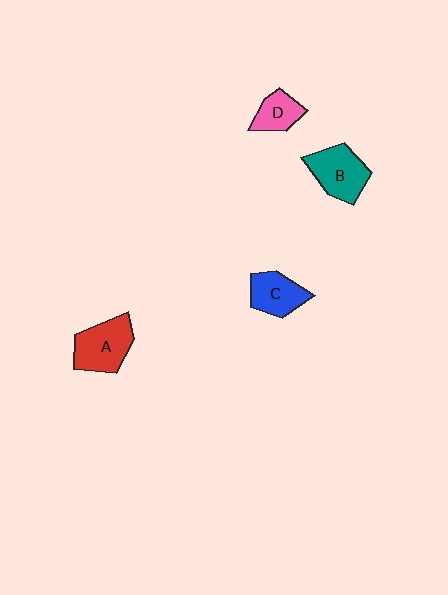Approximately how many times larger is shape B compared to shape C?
Approximately 1.2 times.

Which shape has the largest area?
Shape A (red).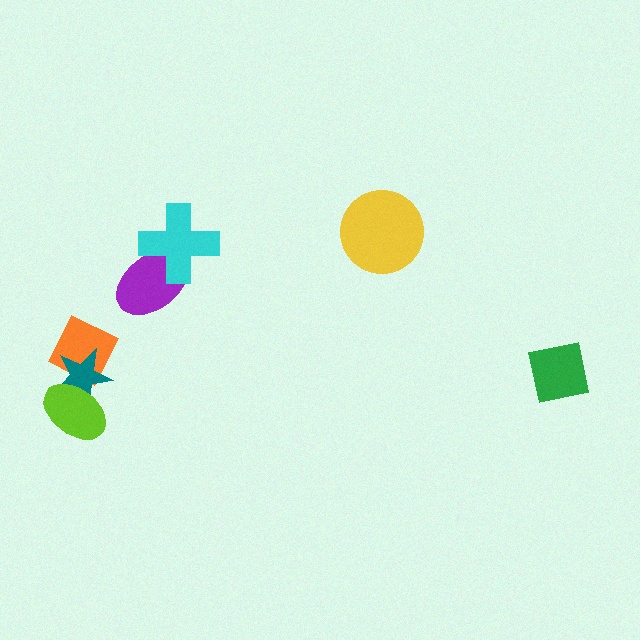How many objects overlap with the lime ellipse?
1 object overlaps with the lime ellipse.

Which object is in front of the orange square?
The teal star is in front of the orange square.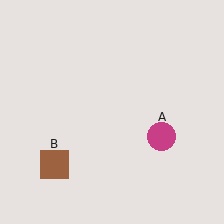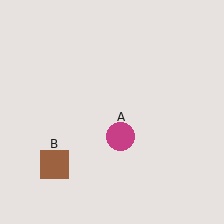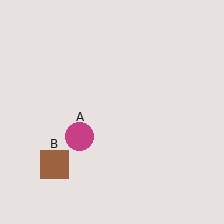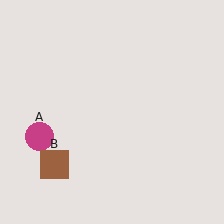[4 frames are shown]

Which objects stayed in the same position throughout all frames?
Brown square (object B) remained stationary.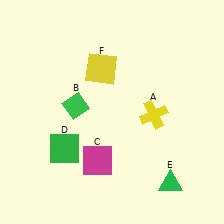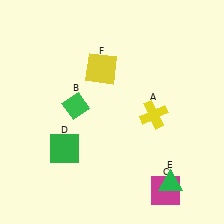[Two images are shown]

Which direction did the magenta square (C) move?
The magenta square (C) moved right.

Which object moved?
The magenta square (C) moved right.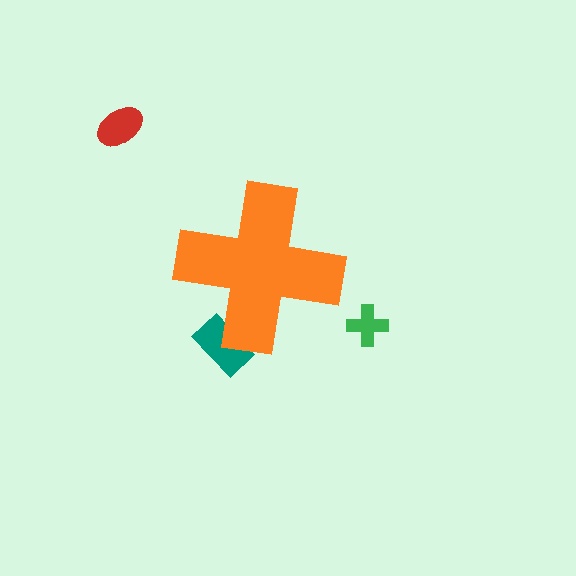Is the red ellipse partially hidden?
No, the red ellipse is fully visible.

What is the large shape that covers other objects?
An orange cross.